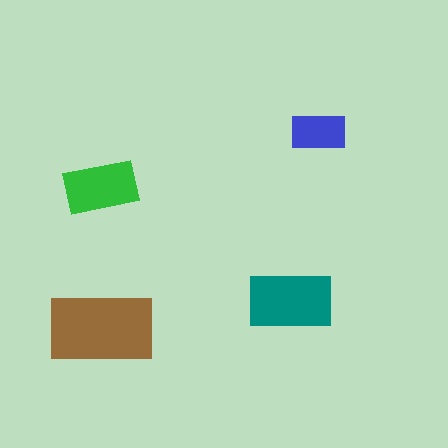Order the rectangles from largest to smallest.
the brown one, the teal one, the green one, the blue one.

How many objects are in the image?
There are 4 objects in the image.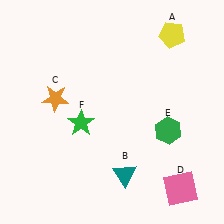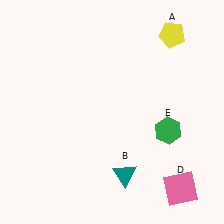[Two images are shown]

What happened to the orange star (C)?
The orange star (C) was removed in Image 2. It was in the top-left area of Image 1.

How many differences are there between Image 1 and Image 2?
There are 2 differences between the two images.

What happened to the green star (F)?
The green star (F) was removed in Image 2. It was in the bottom-left area of Image 1.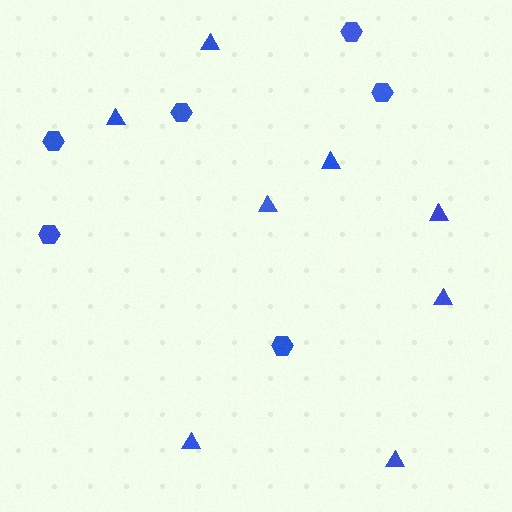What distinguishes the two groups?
There are 2 groups: one group of hexagons (6) and one group of triangles (8).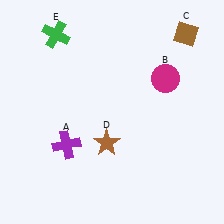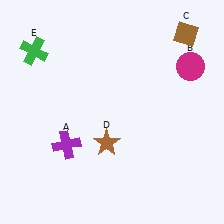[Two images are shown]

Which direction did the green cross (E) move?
The green cross (E) moved left.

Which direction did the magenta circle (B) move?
The magenta circle (B) moved right.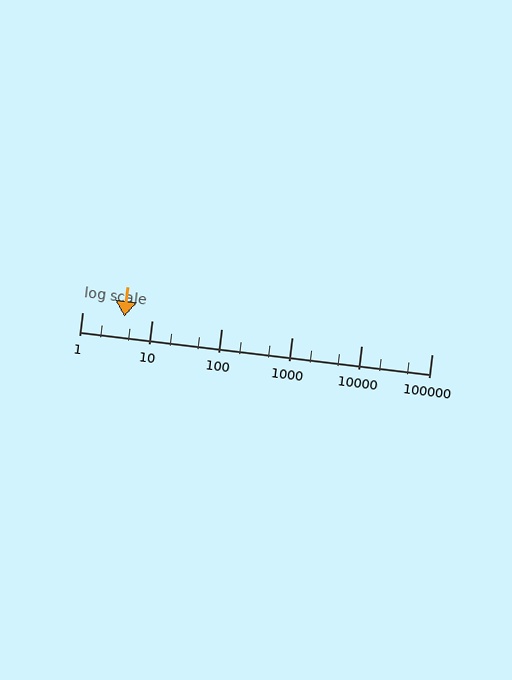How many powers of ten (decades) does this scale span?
The scale spans 5 decades, from 1 to 100000.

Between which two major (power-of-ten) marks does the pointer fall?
The pointer is between 1 and 10.